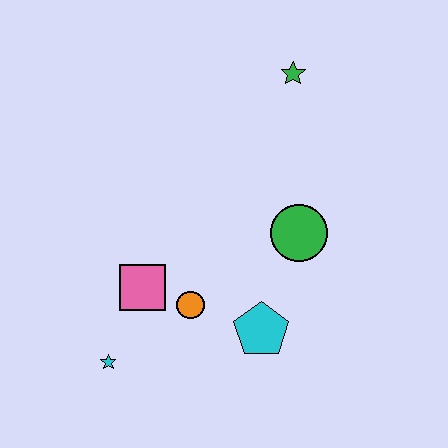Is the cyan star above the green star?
No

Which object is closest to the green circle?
The cyan pentagon is closest to the green circle.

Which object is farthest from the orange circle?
The green star is farthest from the orange circle.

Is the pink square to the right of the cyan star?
Yes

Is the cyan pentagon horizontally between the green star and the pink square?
Yes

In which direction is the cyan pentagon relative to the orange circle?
The cyan pentagon is to the right of the orange circle.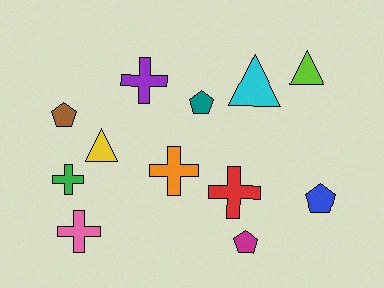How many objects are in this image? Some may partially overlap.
There are 12 objects.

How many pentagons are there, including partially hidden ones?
There are 4 pentagons.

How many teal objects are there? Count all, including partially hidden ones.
There is 1 teal object.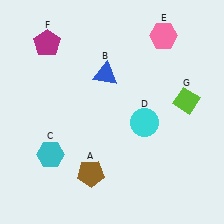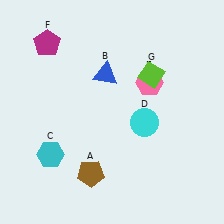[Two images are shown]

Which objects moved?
The objects that moved are: the pink hexagon (E), the lime diamond (G).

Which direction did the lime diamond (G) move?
The lime diamond (G) moved left.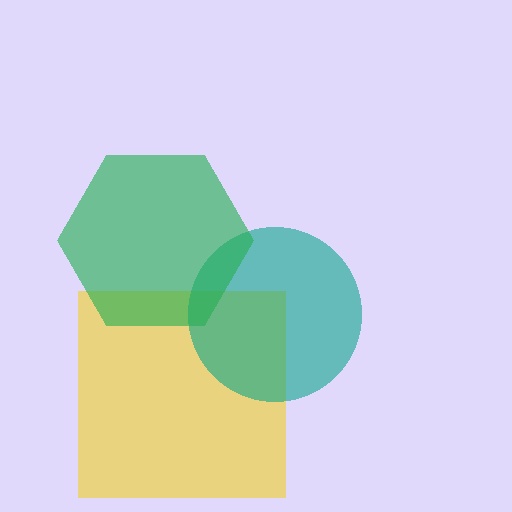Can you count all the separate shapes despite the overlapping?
Yes, there are 3 separate shapes.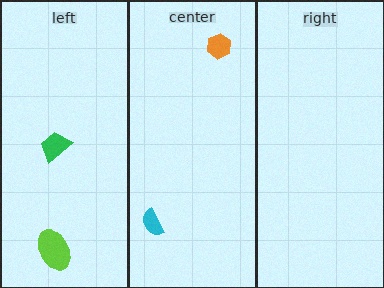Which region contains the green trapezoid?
The left region.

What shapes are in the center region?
The orange hexagon, the cyan semicircle.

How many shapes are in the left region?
2.